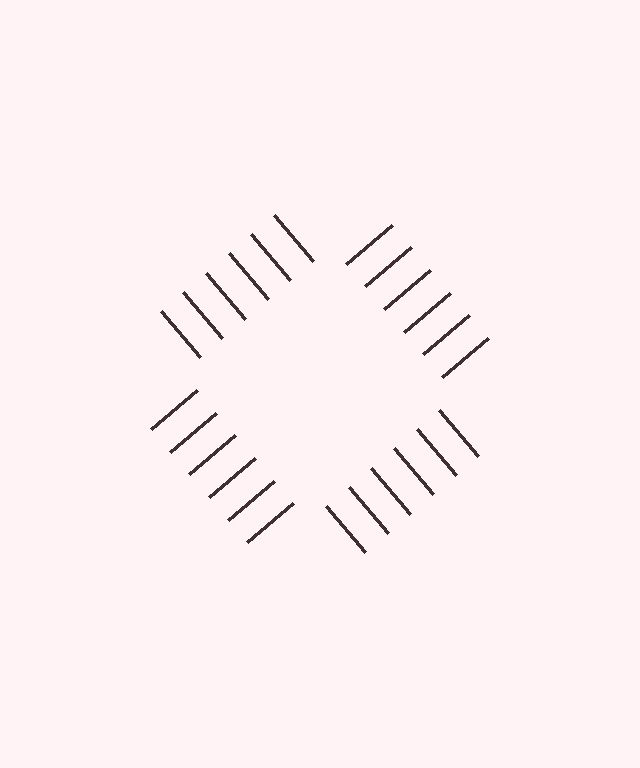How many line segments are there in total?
24 — 6 along each of the 4 edges.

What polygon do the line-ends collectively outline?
An illusory square — the line segments terminate on its edges but no continuous stroke is drawn.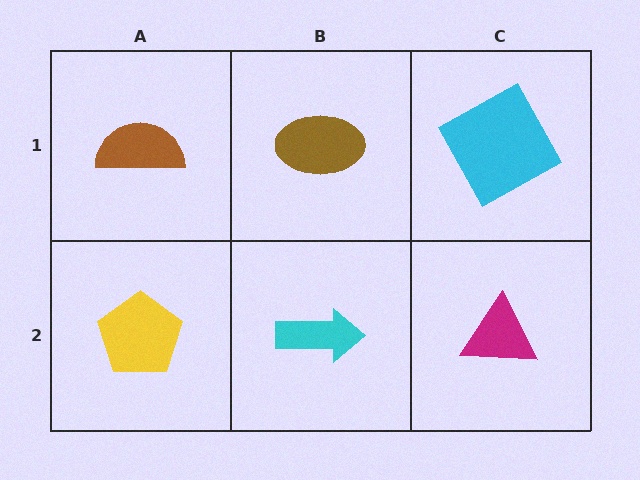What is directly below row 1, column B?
A cyan arrow.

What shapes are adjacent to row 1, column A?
A yellow pentagon (row 2, column A), a brown ellipse (row 1, column B).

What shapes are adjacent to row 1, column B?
A cyan arrow (row 2, column B), a brown semicircle (row 1, column A), a cyan square (row 1, column C).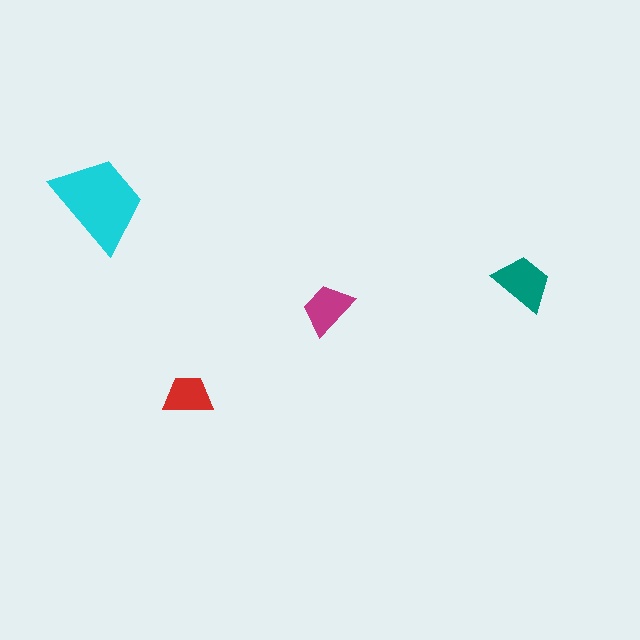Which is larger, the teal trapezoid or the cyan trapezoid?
The cyan one.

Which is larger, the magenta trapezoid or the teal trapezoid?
The teal one.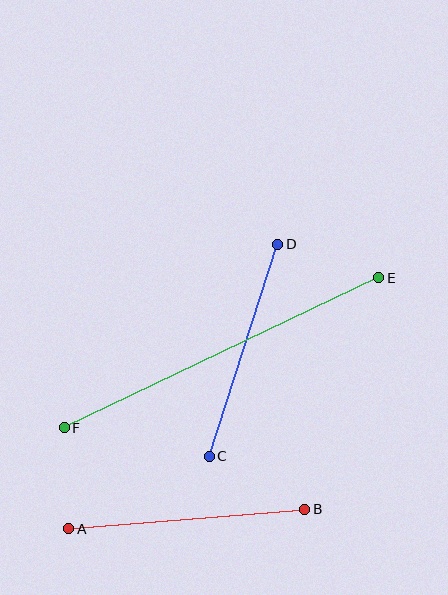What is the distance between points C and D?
The distance is approximately 223 pixels.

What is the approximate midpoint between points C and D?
The midpoint is at approximately (243, 350) pixels.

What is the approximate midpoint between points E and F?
The midpoint is at approximately (221, 353) pixels.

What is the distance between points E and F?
The distance is approximately 349 pixels.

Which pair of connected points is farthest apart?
Points E and F are farthest apart.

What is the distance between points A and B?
The distance is approximately 237 pixels.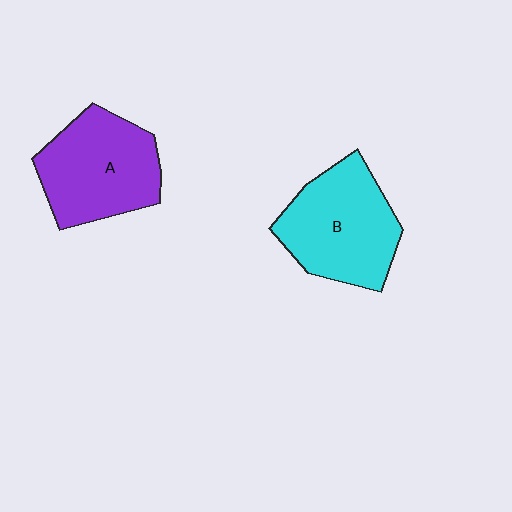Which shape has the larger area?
Shape B (cyan).